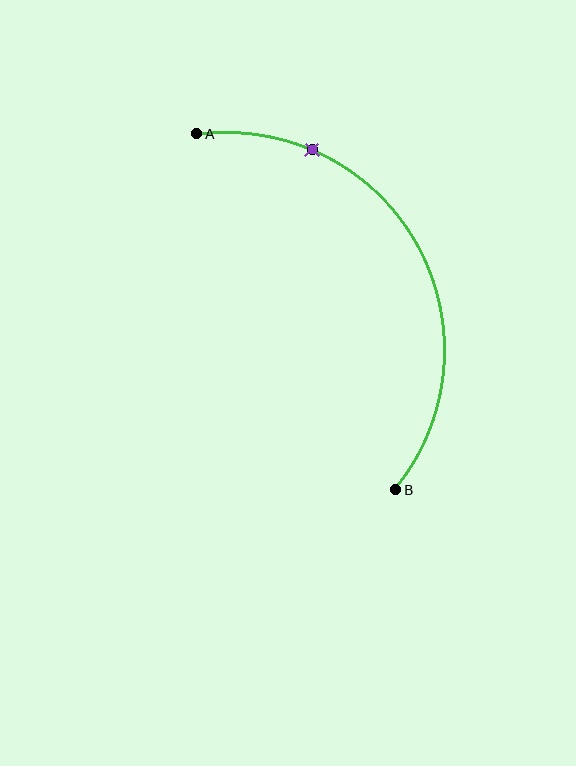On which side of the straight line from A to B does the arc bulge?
The arc bulges to the right of the straight line connecting A and B.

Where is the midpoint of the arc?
The arc midpoint is the point on the curve farthest from the straight line joining A and B. It sits to the right of that line.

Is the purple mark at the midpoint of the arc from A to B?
No. The purple mark lies on the arc but is closer to endpoint A. The arc midpoint would be at the point on the curve equidistant along the arc from both A and B.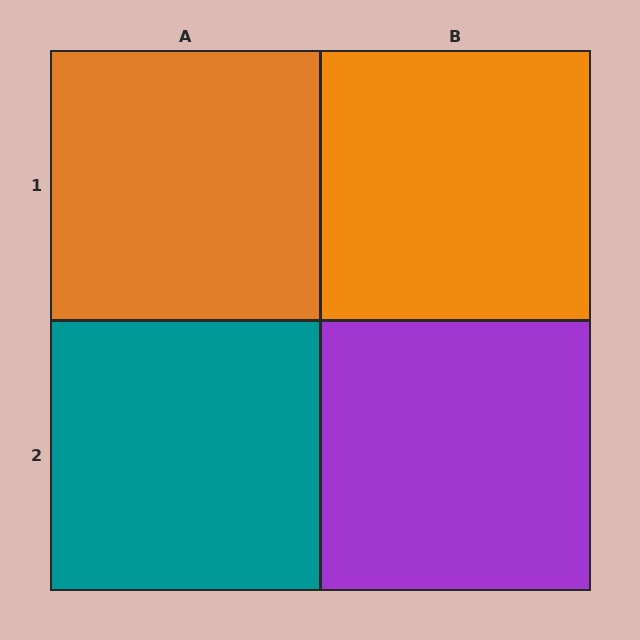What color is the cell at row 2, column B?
Purple.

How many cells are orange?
2 cells are orange.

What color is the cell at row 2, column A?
Teal.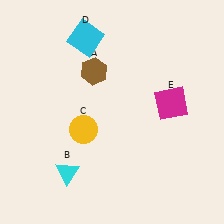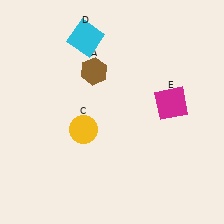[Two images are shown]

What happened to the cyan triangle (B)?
The cyan triangle (B) was removed in Image 2. It was in the bottom-left area of Image 1.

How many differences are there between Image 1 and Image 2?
There is 1 difference between the two images.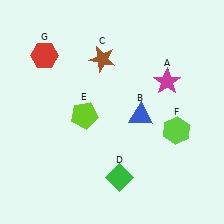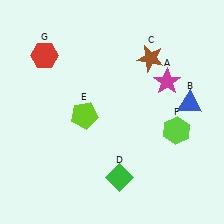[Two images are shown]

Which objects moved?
The objects that moved are: the blue triangle (B), the brown star (C).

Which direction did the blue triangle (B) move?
The blue triangle (B) moved right.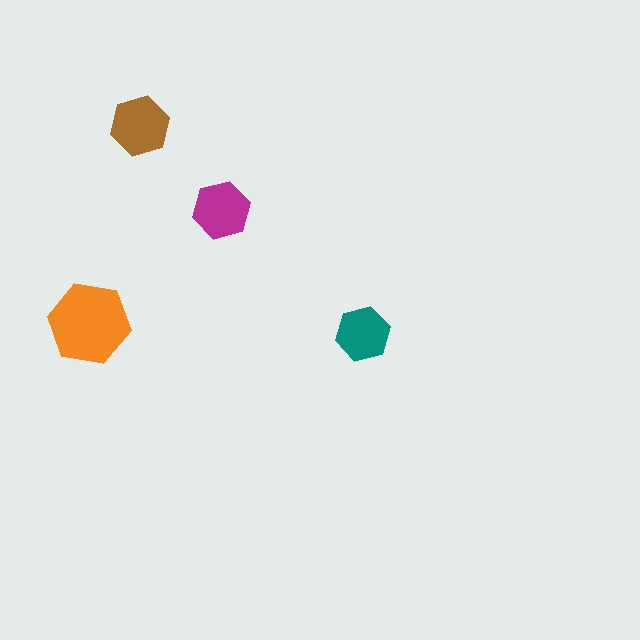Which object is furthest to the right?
The teal hexagon is rightmost.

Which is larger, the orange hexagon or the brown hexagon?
The orange one.